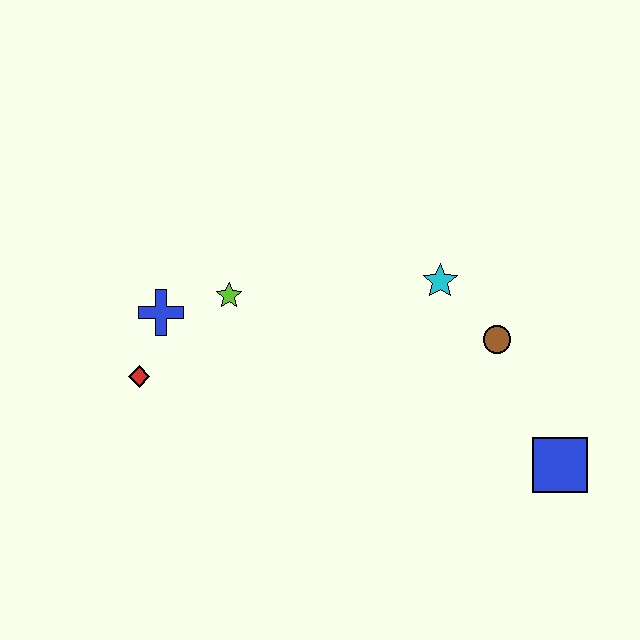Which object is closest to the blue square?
The brown circle is closest to the blue square.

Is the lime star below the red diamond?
No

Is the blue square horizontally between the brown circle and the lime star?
No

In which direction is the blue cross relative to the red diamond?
The blue cross is above the red diamond.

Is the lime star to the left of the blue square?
Yes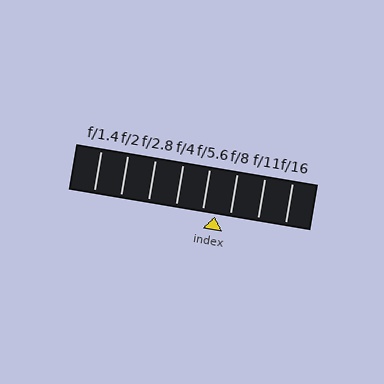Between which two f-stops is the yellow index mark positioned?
The index mark is between f/5.6 and f/8.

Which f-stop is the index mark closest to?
The index mark is closest to f/5.6.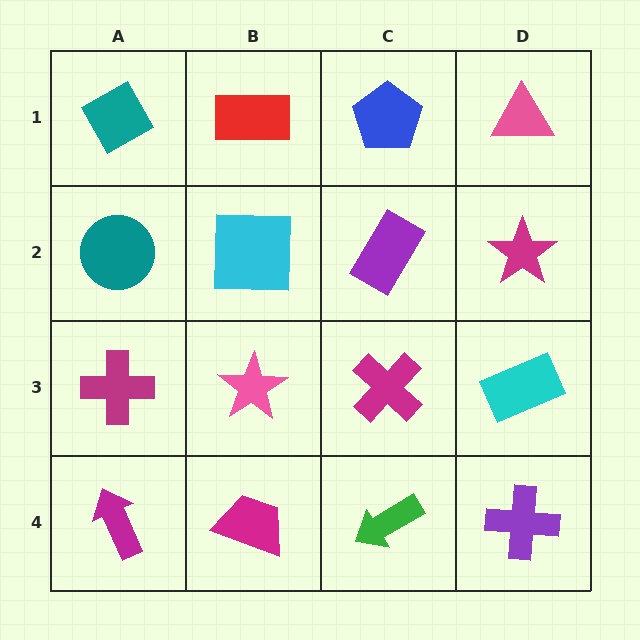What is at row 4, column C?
A green arrow.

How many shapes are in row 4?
4 shapes.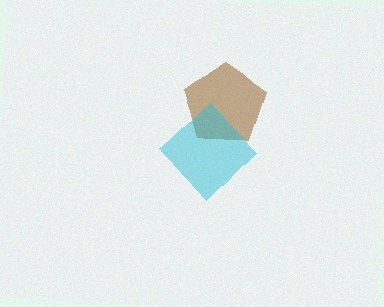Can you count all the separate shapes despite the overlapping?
Yes, there are 2 separate shapes.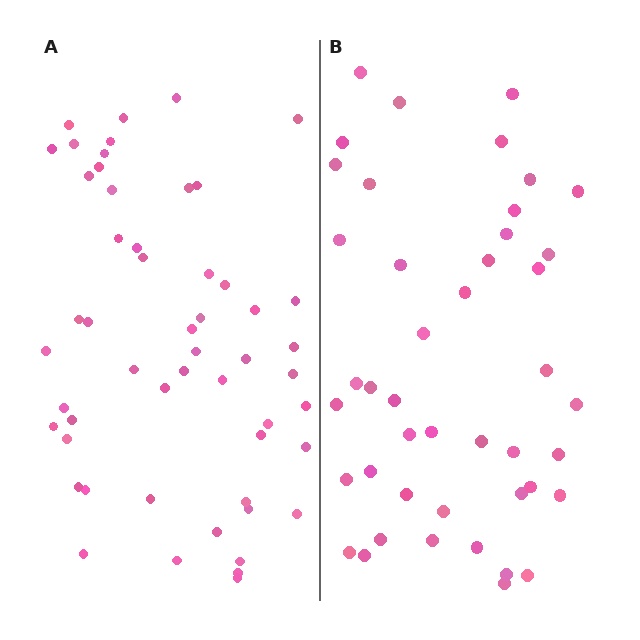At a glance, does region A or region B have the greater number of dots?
Region A (the left region) has more dots.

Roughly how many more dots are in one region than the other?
Region A has roughly 8 or so more dots than region B.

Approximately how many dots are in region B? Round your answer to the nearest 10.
About 40 dots. (The exact count is 44, which rounds to 40.)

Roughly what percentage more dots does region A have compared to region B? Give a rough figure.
About 20% more.